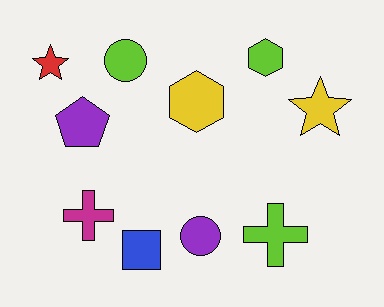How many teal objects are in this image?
There are no teal objects.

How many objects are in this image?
There are 10 objects.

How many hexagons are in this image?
There are 2 hexagons.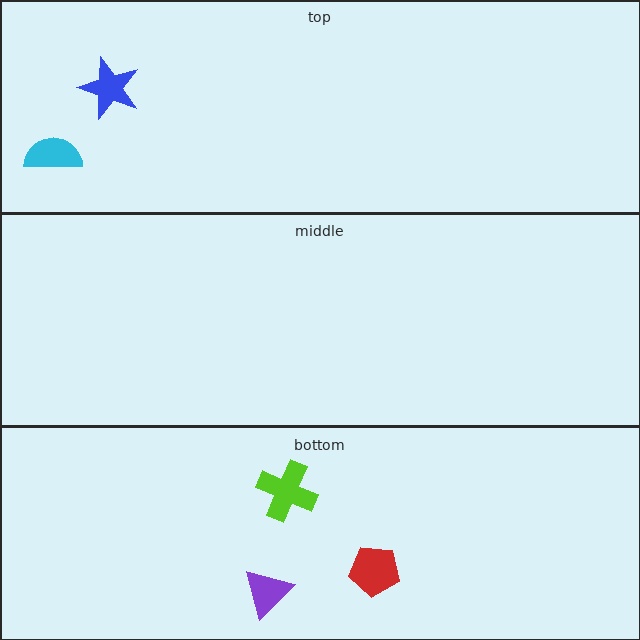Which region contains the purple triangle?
The bottom region.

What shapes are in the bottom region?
The red pentagon, the lime cross, the purple triangle.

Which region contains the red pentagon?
The bottom region.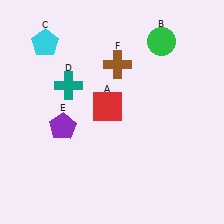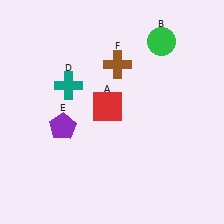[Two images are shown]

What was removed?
The cyan pentagon (C) was removed in Image 2.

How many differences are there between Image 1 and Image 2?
There is 1 difference between the two images.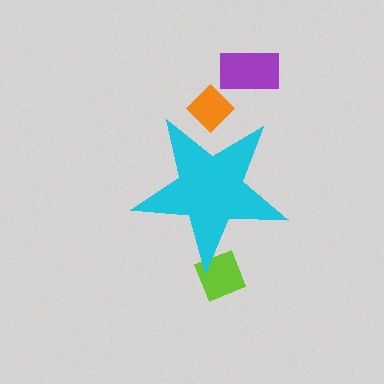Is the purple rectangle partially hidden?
No, the purple rectangle is fully visible.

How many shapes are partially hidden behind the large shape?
2 shapes are partially hidden.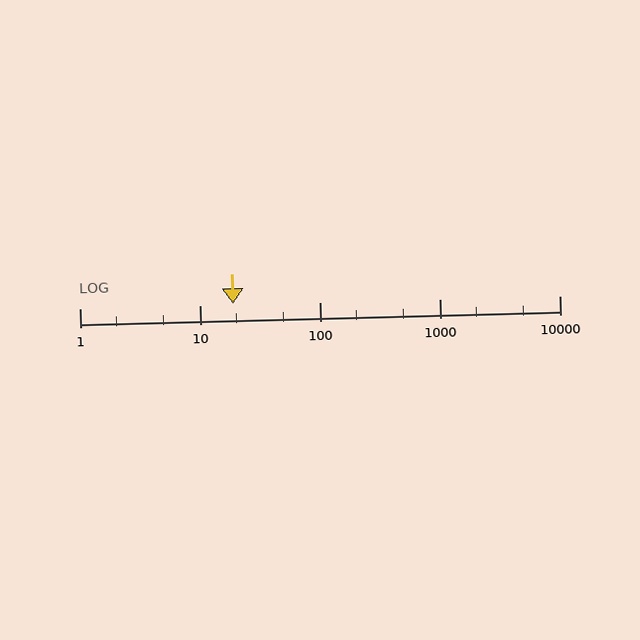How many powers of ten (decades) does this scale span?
The scale spans 4 decades, from 1 to 10000.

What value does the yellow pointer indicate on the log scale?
The pointer indicates approximately 19.